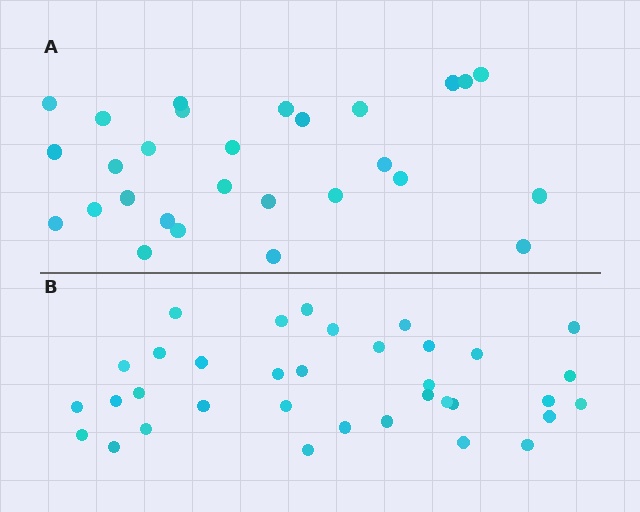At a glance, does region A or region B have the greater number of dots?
Region B (the bottom region) has more dots.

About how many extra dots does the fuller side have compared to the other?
Region B has roughly 8 or so more dots than region A.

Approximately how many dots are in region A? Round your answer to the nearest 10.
About 30 dots. (The exact count is 28, which rounds to 30.)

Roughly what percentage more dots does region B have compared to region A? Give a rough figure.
About 25% more.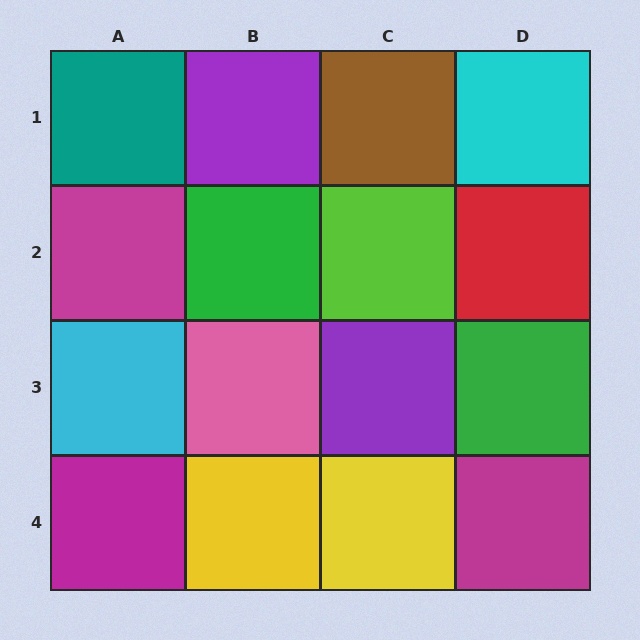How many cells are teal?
1 cell is teal.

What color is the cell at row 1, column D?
Cyan.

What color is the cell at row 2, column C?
Lime.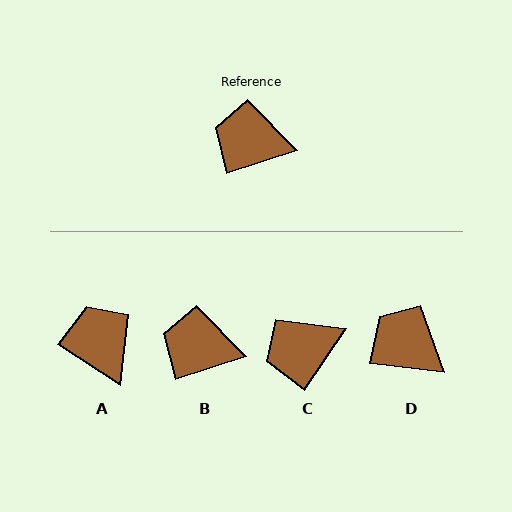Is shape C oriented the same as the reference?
No, it is off by about 38 degrees.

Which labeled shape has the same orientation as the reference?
B.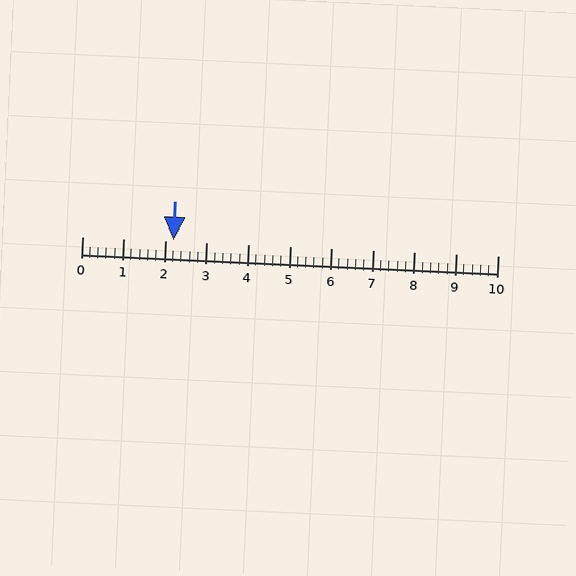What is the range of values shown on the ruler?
The ruler shows values from 0 to 10.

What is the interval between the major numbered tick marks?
The major tick marks are spaced 1 units apart.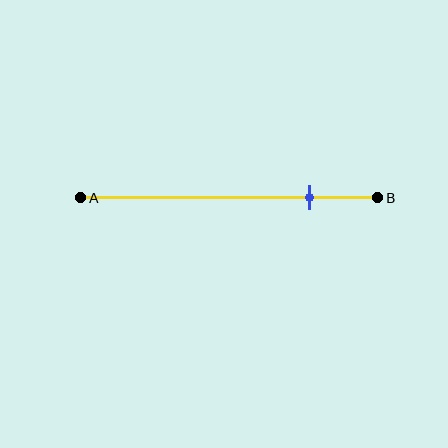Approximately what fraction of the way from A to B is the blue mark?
The blue mark is approximately 75% of the way from A to B.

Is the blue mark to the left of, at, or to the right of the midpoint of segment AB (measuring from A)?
The blue mark is to the right of the midpoint of segment AB.